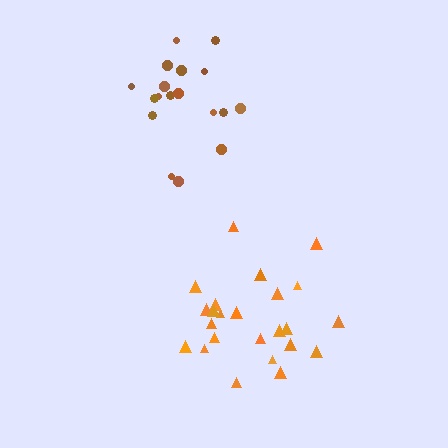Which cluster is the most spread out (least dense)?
Orange.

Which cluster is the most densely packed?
Brown.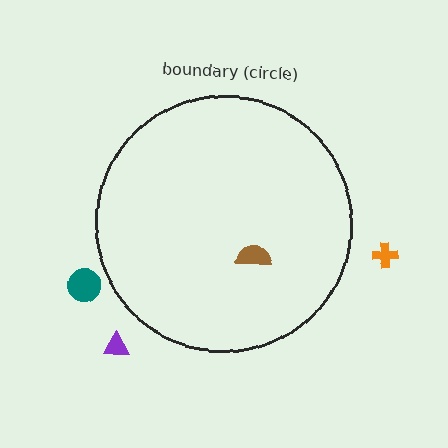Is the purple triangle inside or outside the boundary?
Outside.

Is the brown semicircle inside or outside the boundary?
Inside.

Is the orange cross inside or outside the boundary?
Outside.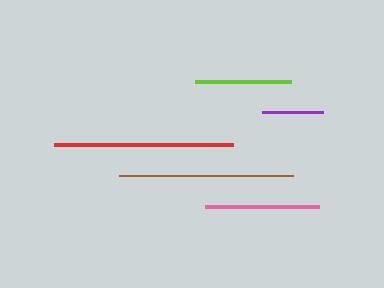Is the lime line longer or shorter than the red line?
The red line is longer than the lime line.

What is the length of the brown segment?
The brown segment is approximately 174 pixels long.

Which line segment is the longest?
The red line is the longest at approximately 179 pixels.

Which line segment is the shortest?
The purple line is the shortest at approximately 60 pixels.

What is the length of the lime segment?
The lime segment is approximately 96 pixels long.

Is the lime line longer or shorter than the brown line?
The brown line is longer than the lime line.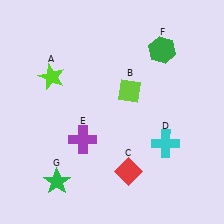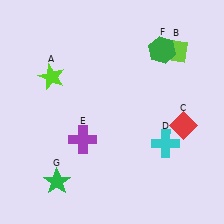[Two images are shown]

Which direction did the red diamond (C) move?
The red diamond (C) moved right.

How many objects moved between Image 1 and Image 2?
2 objects moved between the two images.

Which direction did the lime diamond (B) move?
The lime diamond (B) moved right.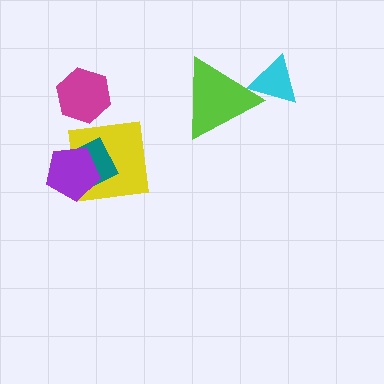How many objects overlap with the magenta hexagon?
0 objects overlap with the magenta hexagon.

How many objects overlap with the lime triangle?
1 object overlaps with the lime triangle.